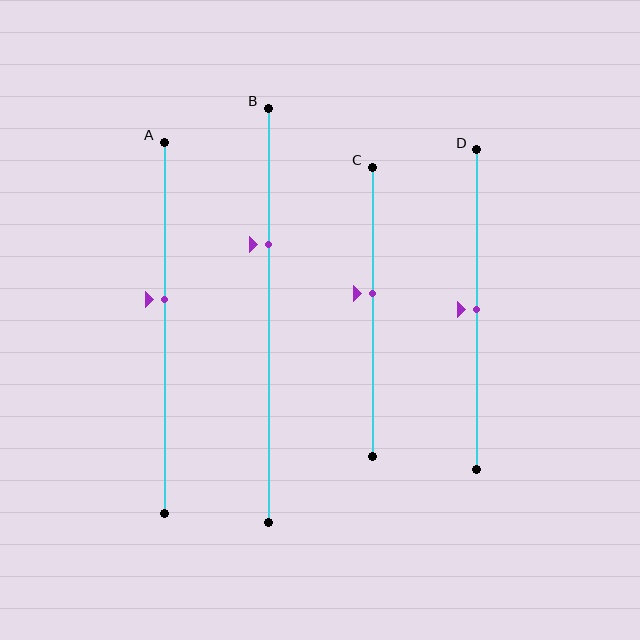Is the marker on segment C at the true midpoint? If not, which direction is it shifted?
No, the marker on segment C is shifted upward by about 6% of the segment length.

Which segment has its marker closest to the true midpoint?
Segment D has its marker closest to the true midpoint.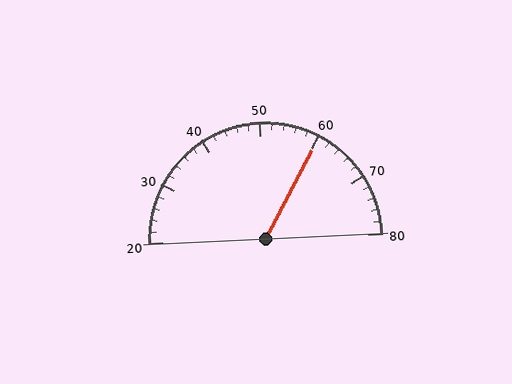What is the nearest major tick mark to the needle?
The nearest major tick mark is 60.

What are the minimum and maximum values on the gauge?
The gauge ranges from 20 to 80.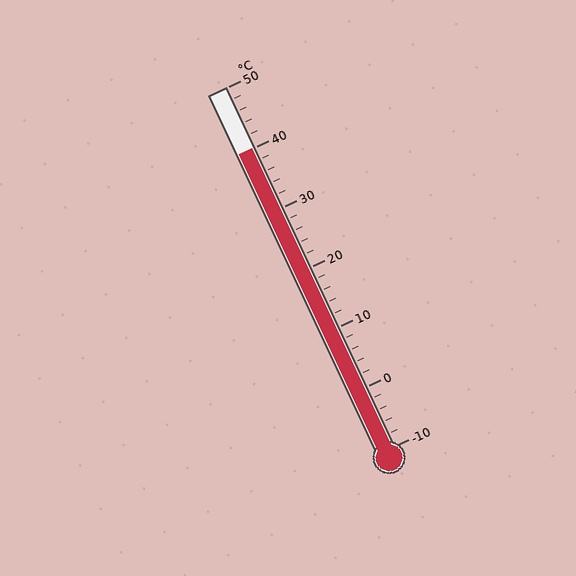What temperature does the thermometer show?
The thermometer shows approximately 40°C.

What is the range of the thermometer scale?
The thermometer scale ranges from -10°C to 50°C.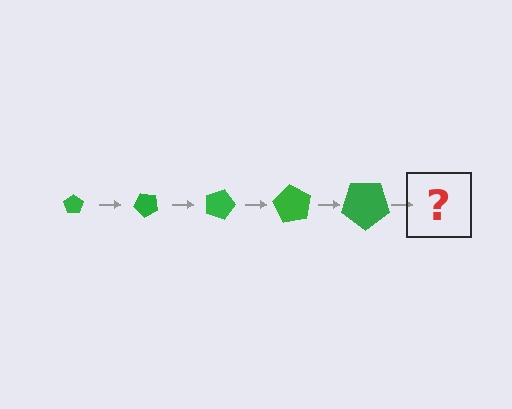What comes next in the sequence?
The next element should be a pentagon, larger than the previous one and rotated 225 degrees from the start.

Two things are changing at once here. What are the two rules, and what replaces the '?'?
The two rules are that the pentagon grows larger each step and it rotates 45 degrees each step. The '?' should be a pentagon, larger than the previous one and rotated 225 degrees from the start.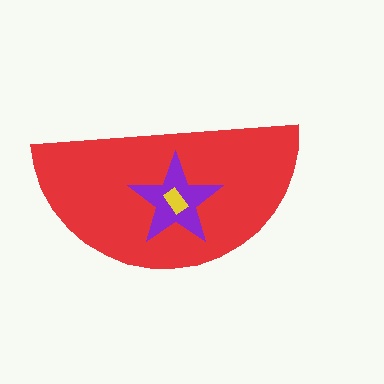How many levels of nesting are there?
3.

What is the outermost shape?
The red semicircle.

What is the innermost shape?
The yellow rectangle.